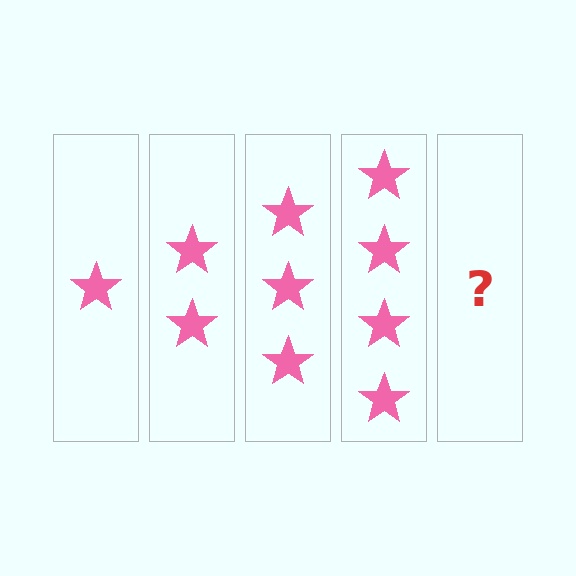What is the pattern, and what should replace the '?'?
The pattern is that each step adds one more star. The '?' should be 5 stars.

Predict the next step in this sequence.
The next step is 5 stars.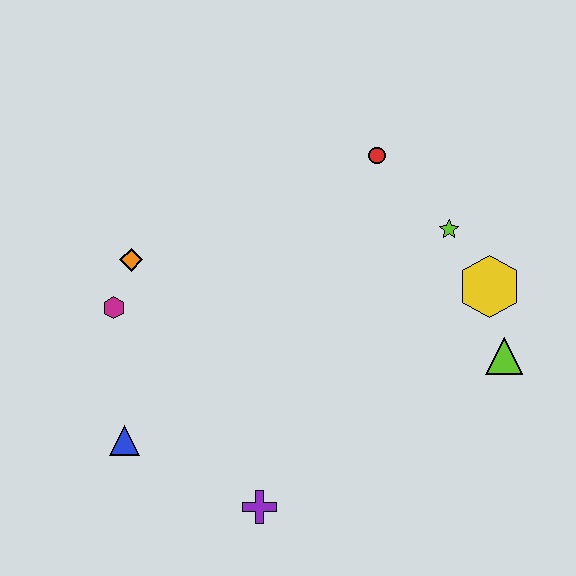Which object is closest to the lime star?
The yellow hexagon is closest to the lime star.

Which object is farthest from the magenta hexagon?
The lime triangle is farthest from the magenta hexagon.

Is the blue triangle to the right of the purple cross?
No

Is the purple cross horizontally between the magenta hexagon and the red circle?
Yes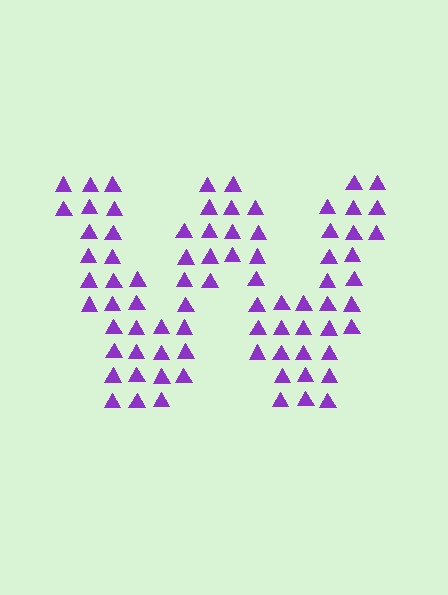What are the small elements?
The small elements are triangles.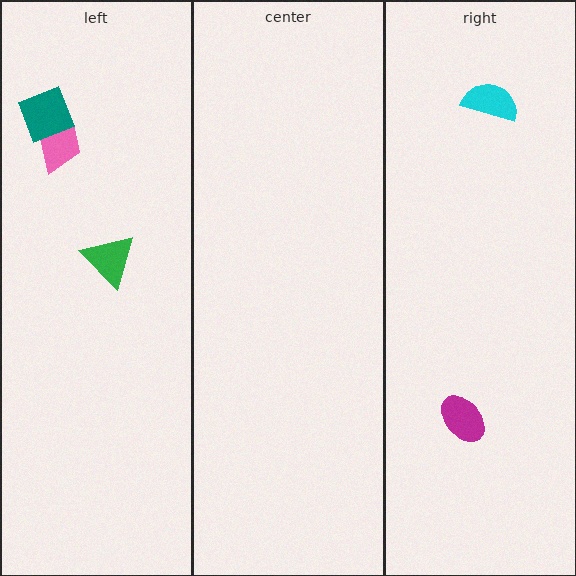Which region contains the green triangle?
The left region.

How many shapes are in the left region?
3.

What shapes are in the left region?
The pink trapezoid, the teal square, the green triangle.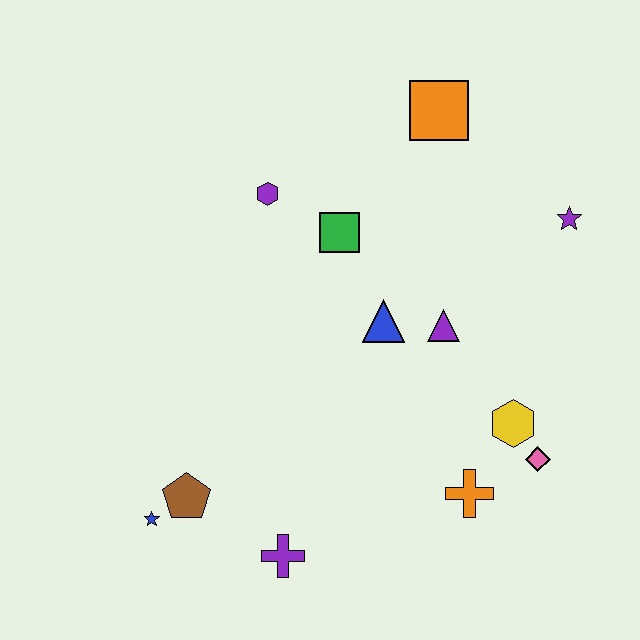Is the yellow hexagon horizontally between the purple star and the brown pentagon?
Yes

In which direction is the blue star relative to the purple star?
The blue star is to the left of the purple star.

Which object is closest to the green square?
The purple hexagon is closest to the green square.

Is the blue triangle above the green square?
No